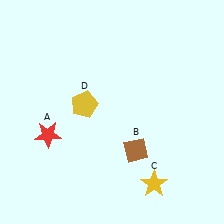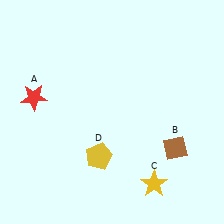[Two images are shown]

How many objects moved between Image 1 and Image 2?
3 objects moved between the two images.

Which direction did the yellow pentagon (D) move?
The yellow pentagon (D) moved down.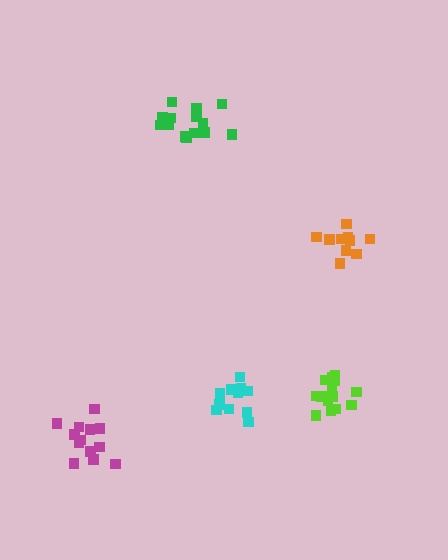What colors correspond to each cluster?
The clusters are colored: magenta, lime, green, cyan, orange.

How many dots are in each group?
Group 1: 13 dots, Group 2: 15 dots, Group 3: 14 dots, Group 4: 12 dots, Group 5: 10 dots (64 total).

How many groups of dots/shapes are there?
There are 5 groups.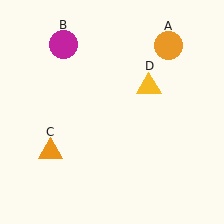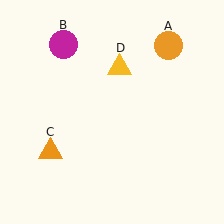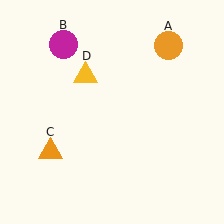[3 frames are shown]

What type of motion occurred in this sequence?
The yellow triangle (object D) rotated counterclockwise around the center of the scene.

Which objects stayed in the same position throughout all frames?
Orange circle (object A) and magenta circle (object B) and orange triangle (object C) remained stationary.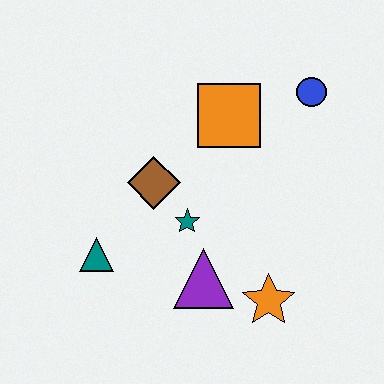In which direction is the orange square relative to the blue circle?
The orange square is to the left of the blue circle.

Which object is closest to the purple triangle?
The teal star is closest to the purple triangle.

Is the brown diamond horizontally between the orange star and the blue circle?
No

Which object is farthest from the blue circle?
The teal triangle is farthest from the blue circle.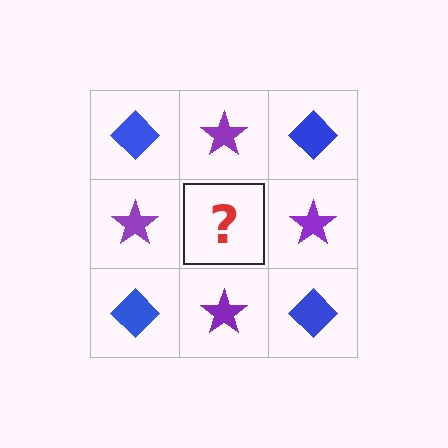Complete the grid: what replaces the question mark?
The question mark should be replaced with a blue diamond.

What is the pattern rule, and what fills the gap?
The rule is that it alternates blue diamond and purple star in a checkerboard pattern. The gap should be filled with a blue diamond.